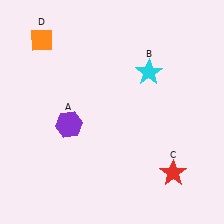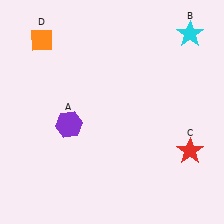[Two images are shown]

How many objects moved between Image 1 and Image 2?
2 objects moved between the two images.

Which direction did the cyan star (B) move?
The cyan star (B) moved right.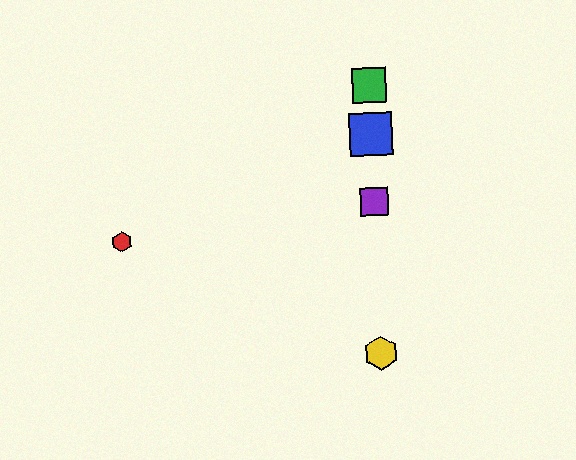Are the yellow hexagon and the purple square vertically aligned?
Yes, both are at x≈381.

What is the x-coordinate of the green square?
The green square is at x≈369.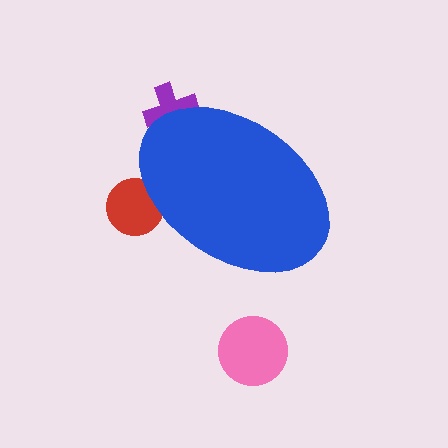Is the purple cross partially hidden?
Yes, the purple cross is partially hidden behind the blue ellipse.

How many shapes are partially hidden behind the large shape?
2 shapes are partially hidden.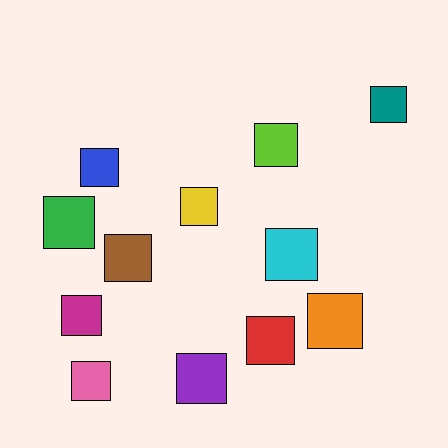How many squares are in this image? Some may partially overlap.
There are 12 squares.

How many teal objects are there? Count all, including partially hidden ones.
There is 1 teal object.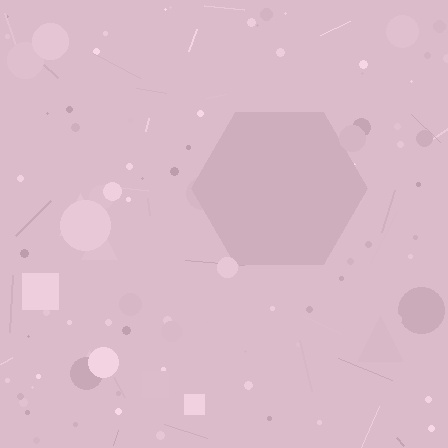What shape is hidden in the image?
A hexagon is hidden in the image.